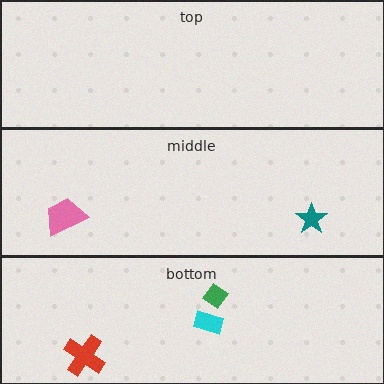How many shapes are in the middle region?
2.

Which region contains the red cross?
The bottom region.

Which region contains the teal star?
The middle region.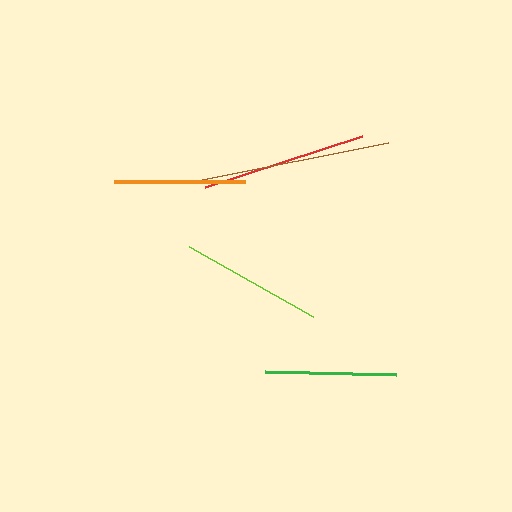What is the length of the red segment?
The red segment is approximately 165 pixels long.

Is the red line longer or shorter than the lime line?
The red line is longer than the lime line.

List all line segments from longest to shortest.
From longest to shortest: brown, red, lime, orange, green.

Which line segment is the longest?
The brown line is the longest at approximately 190 pixels.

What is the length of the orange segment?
The orange segment is approximately 131 pixels long.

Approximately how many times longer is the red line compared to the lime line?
The red line is approximately 1.2 times the length of the lime line.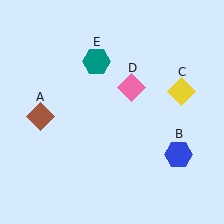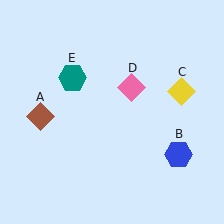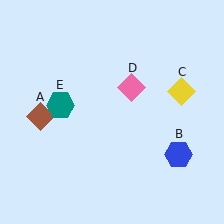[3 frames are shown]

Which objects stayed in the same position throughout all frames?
Brown diamond (object A) and blue hexagon (object B) and yellow diamond (object C) and pink diamond (object D) remained stationary.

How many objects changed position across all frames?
1 object changed position: teal hexagon (object E).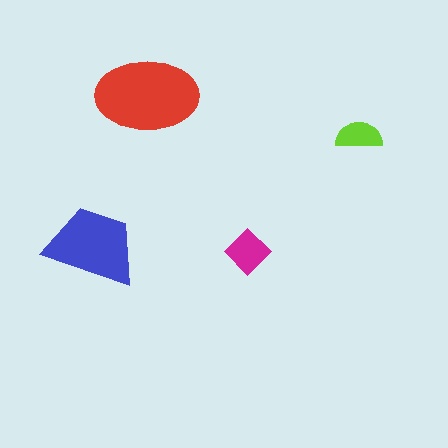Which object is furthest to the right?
The lime semicircle is rightmost.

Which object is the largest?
The red ellipse.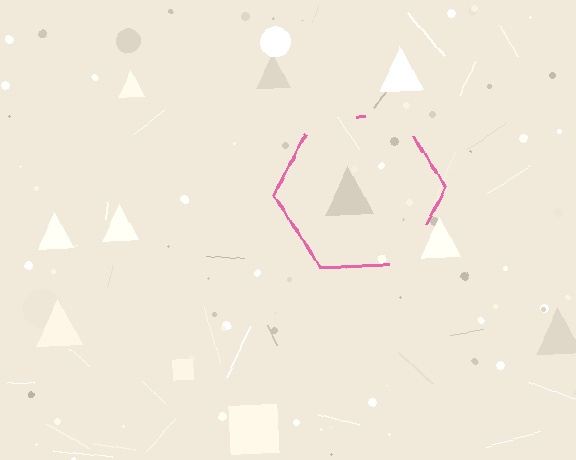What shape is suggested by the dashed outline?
The dashed outline suggests a hexagon.